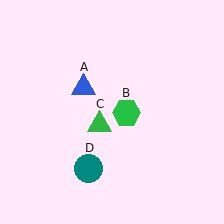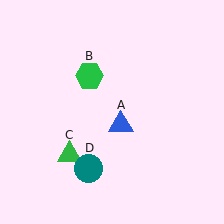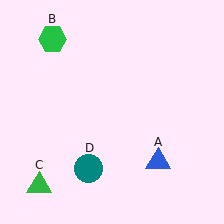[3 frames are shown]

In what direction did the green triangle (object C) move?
The green triangle (object C) moved down and to the left.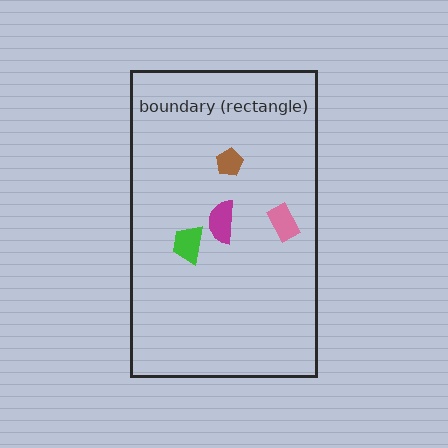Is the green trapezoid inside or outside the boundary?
Inside.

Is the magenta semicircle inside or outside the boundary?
Inside.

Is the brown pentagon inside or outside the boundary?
Inside.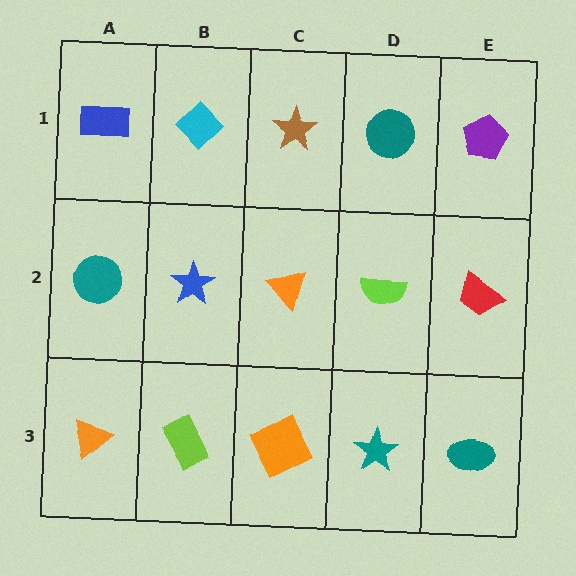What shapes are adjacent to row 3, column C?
An orange triangle (row 2, column C), a lime rectangle (row 3, column B), a teal star (row 3, column D).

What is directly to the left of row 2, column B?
A teal circle.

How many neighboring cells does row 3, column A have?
2.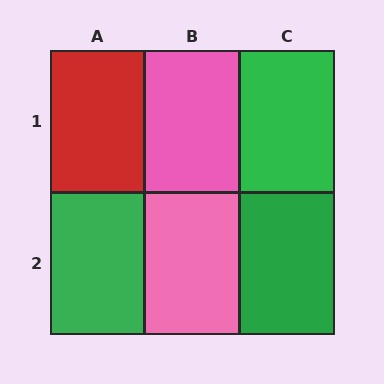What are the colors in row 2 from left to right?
Green, pink, green.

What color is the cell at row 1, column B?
Pink.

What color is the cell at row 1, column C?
Green.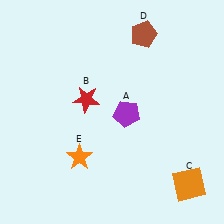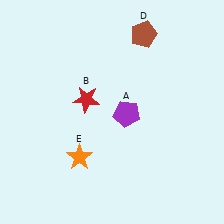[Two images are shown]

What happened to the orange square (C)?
The orange square (C) was removed in Image 2. It was in the bottom-right area of Image 1.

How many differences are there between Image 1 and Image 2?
There is 1 difference between the two images.